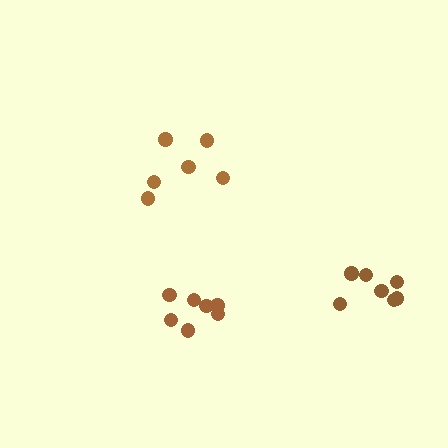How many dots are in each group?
Group 1: 7 dots, Group 2: 6 dots, Group 3: 7 dots (20 total).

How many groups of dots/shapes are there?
There are 3 groups.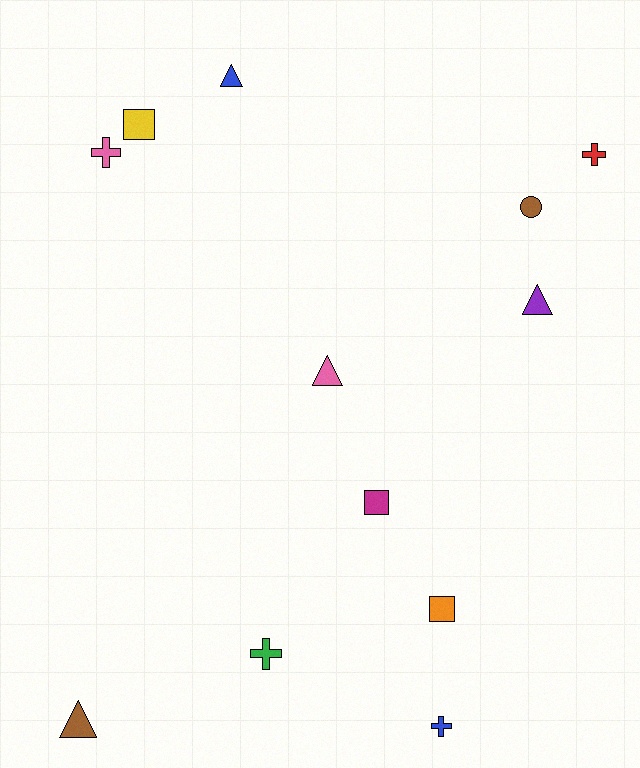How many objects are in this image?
There are 12 objects.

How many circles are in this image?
There is 1 circle.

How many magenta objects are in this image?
There is 1 magenta object.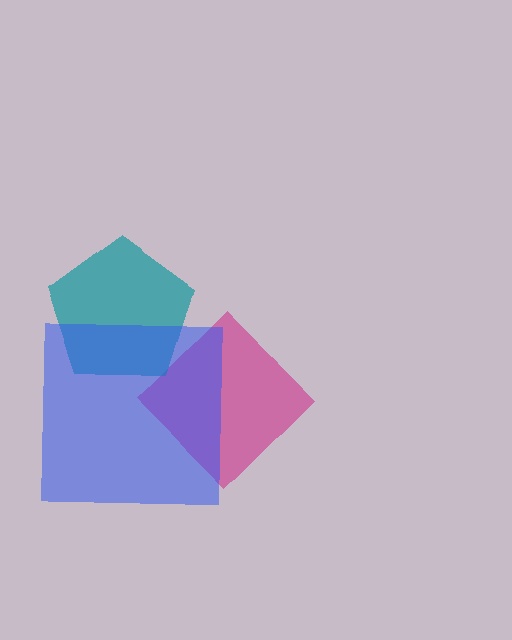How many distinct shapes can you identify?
There are 3 distinct shapes: a magenta diamond, a teal pentagon, a blue square.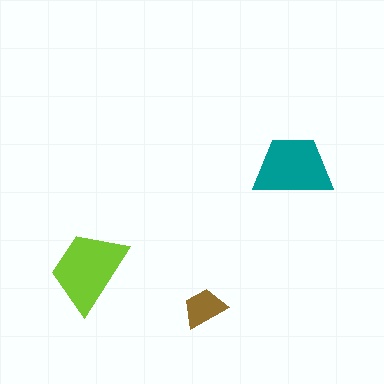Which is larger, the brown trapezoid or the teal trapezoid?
The teal one.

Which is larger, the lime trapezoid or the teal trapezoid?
The lime one.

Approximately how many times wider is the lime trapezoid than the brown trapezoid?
About 2 times wider.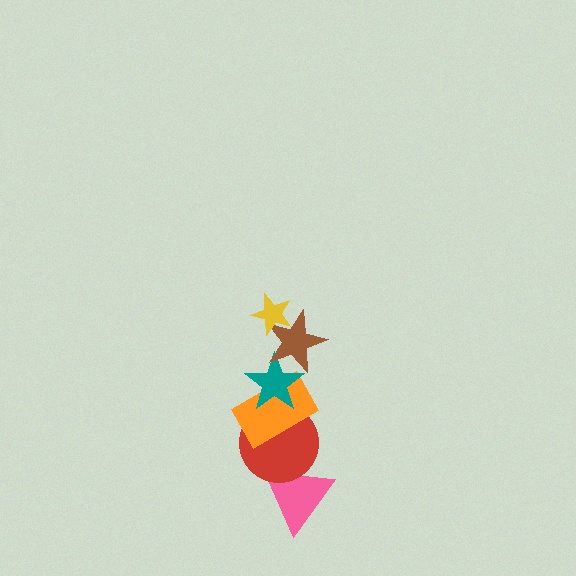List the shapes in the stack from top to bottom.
From top to bottom: the yellow star, the brown star, the teal star, the orange rectangle, the red circle, the pink triangle.